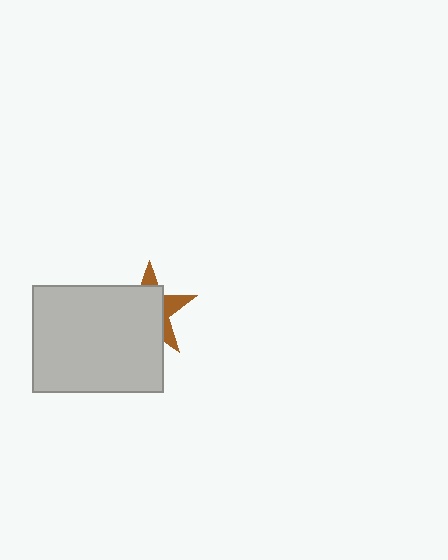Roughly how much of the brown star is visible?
A small part of it is visible (roughly 32%).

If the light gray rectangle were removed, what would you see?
You would see the complete brown star.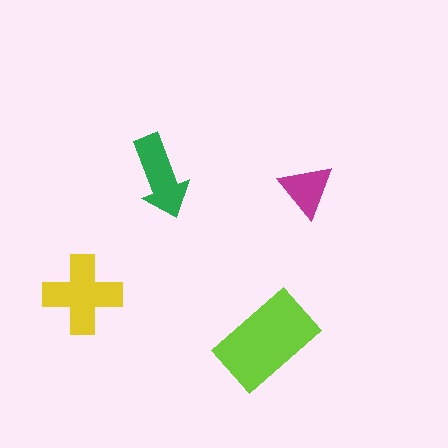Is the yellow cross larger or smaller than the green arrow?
Larger.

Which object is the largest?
The lime rectangle.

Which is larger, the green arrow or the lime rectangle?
The lime rectangle.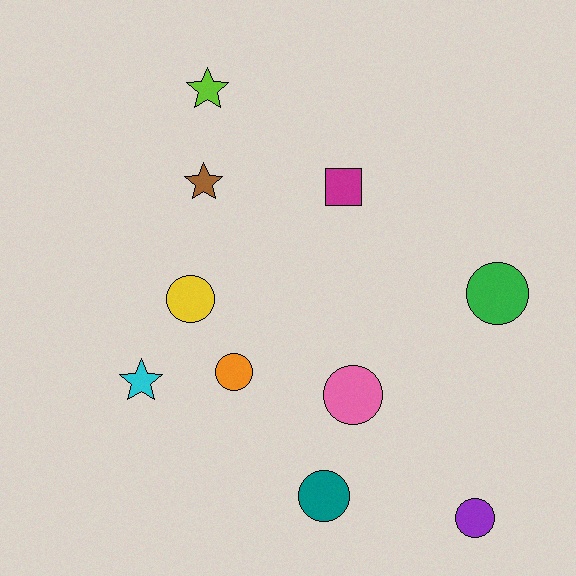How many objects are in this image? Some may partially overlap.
There are 10 objects.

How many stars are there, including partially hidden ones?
There are 3 stars.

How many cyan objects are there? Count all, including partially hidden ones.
There is 1 cyan object.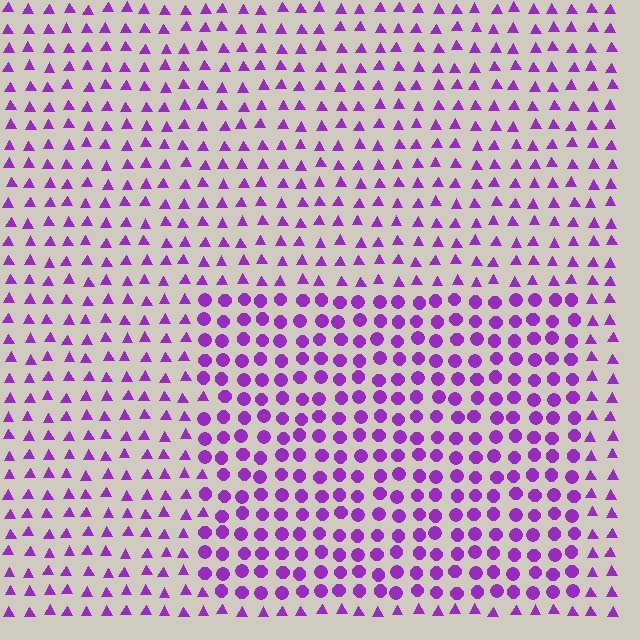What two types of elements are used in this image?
The image uses circles inside the rectangle region and triangles outside it.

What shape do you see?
I see a rectangle.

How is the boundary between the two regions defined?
The boundary is defined by a change in element shape: circles inside vs. triangles outside. All elements share the same color and spacing.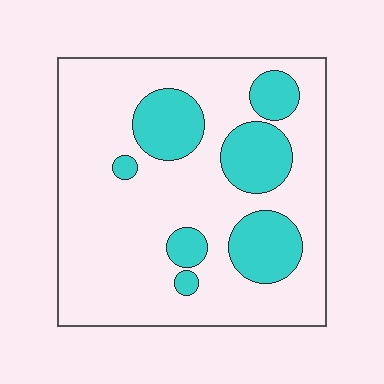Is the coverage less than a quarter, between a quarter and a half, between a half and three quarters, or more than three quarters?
Less than a quarter.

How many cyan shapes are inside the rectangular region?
7.